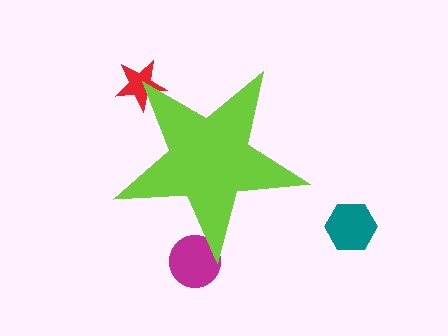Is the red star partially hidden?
Yes, the red star is partially hidden behind the lime star.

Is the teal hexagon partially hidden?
No, the teal hexagon is fully visible.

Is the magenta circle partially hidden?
Yes, the magenta circle is partially hidden behind the lime star.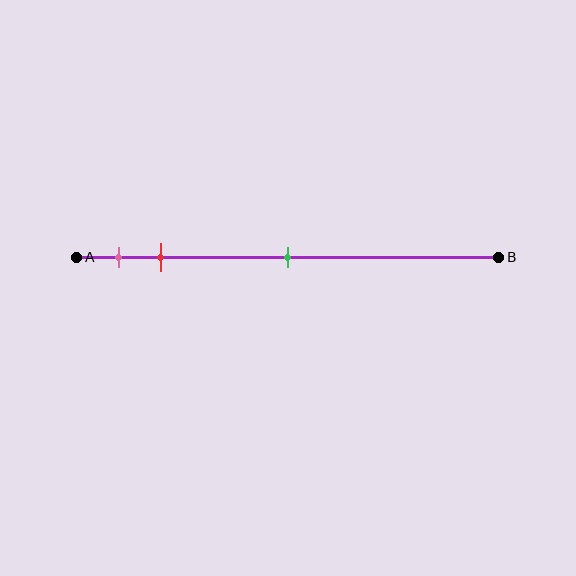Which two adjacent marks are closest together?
The pink and red marks are the closest adjacent pair.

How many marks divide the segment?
There are 3 marks dividing the segment.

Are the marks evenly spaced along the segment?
No, the marks are not evenly spaced.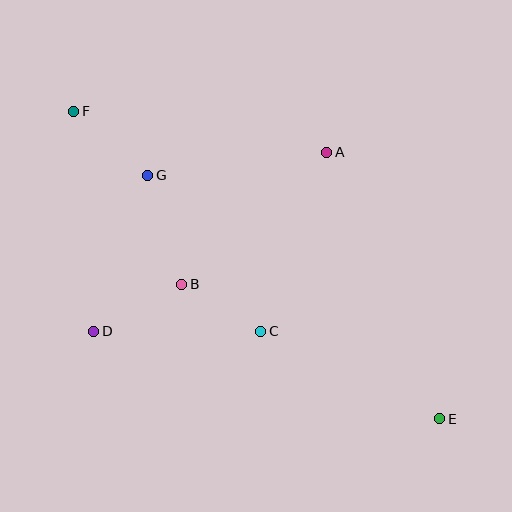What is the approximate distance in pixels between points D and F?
The distance between D and F is approximately 221 pixels.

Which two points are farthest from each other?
Points E and F are farthest from each other.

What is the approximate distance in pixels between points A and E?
The distance between A and E is approximately 289 pixels.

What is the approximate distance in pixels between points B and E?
The distance between B and E is approximately 291 pixels.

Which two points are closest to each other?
Points B and C are closest to each other.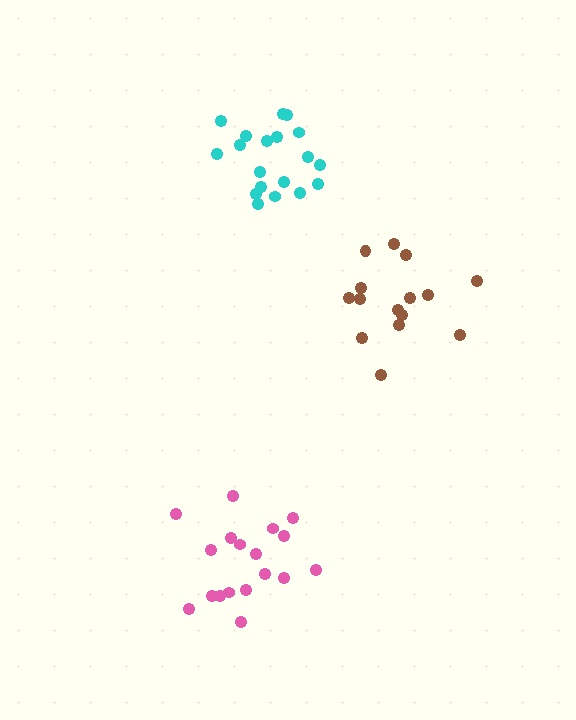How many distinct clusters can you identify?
There are 3 distinct clusters.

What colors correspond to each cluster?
The clusters are colored: brown, pink, cyan.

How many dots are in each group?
Group 1: 15 dots, Group 2: 18 dots, Group 3: 19 dots (52 total).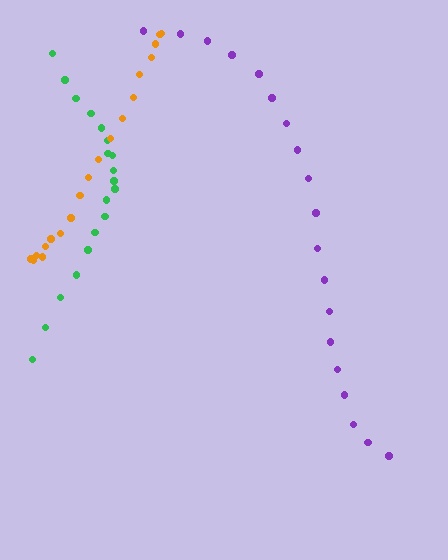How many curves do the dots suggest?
There are 3 distinct paths.